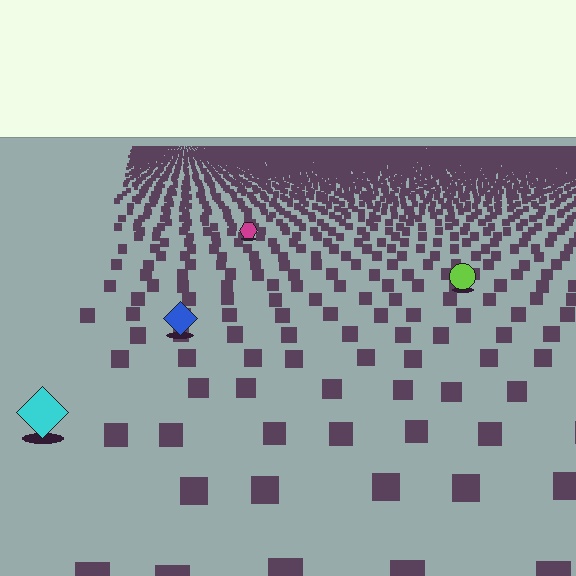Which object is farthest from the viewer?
The magenta hexagon is farthest from the viewer. It appears smaller and the ground texture around it is denser.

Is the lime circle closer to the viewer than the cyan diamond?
No. The cyan diamond is closer — you can tell from the texture gradient: the ground texture is coarser near it.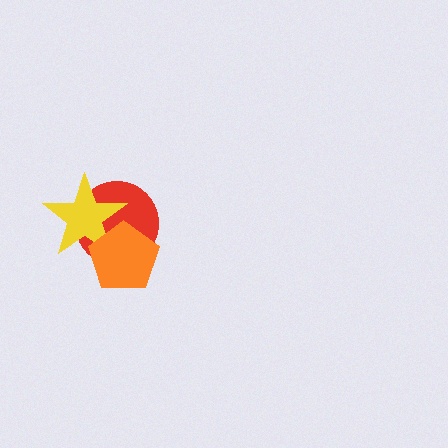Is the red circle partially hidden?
Yes, it is partially covered by another shape.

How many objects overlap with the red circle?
2 objects overlap with the red circle.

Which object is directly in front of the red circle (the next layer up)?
The yellow star is directly in front of the red circle.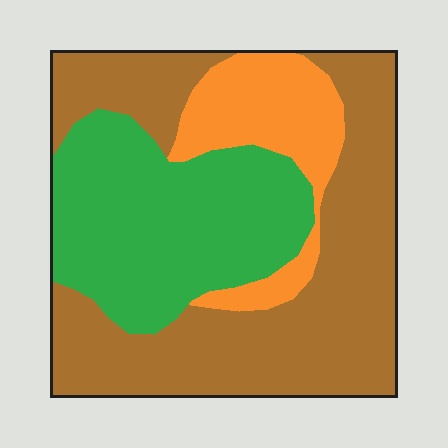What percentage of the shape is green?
Green takes up about one third (1/3) of the shape.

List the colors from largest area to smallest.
From largest to smallest: brown, green, orange.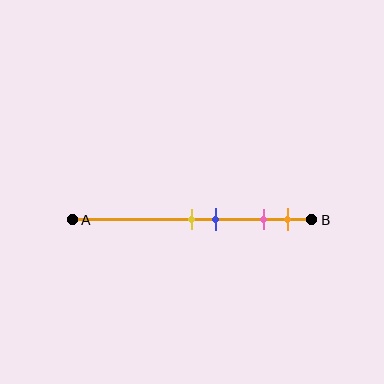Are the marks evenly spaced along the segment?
No, the marks are not evenly spaced.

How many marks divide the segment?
There are 4 marks dividing the segment.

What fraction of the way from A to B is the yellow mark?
The yellow mark is approximately 50% (0.5) of the way from A to B.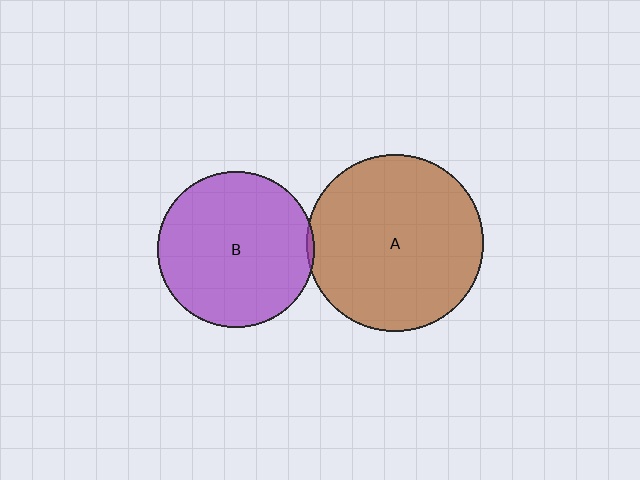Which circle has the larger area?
Circle A (brown).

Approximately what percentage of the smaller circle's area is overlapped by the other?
Approximately 5%.